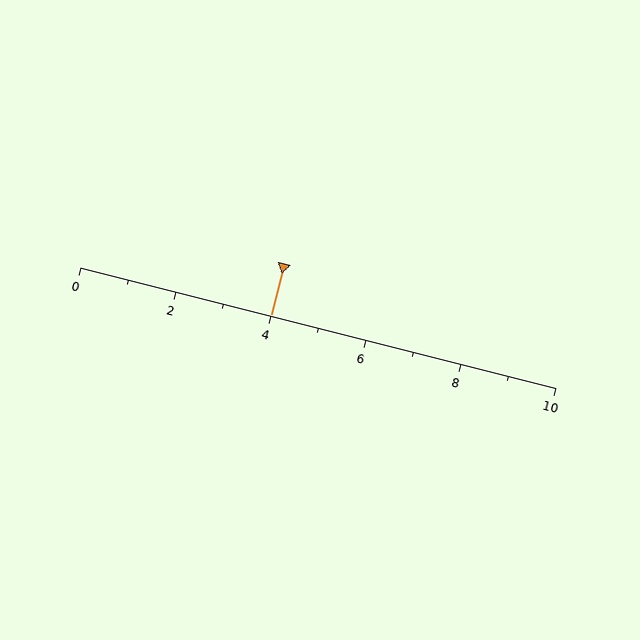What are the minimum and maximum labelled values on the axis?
The axis runs from 0 to 10.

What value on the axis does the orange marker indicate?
The marker indicates approximately 4.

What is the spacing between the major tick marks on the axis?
The major ticks are spaced 2 apart.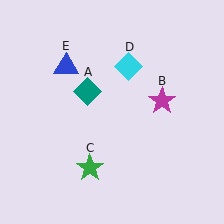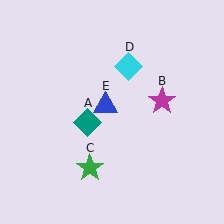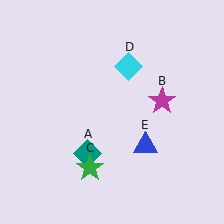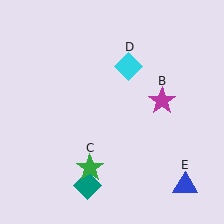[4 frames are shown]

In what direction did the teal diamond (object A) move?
The teal diamond (object A) moved down.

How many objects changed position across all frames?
2 objects changed position: teal diamond (object A), blue triangle (object E).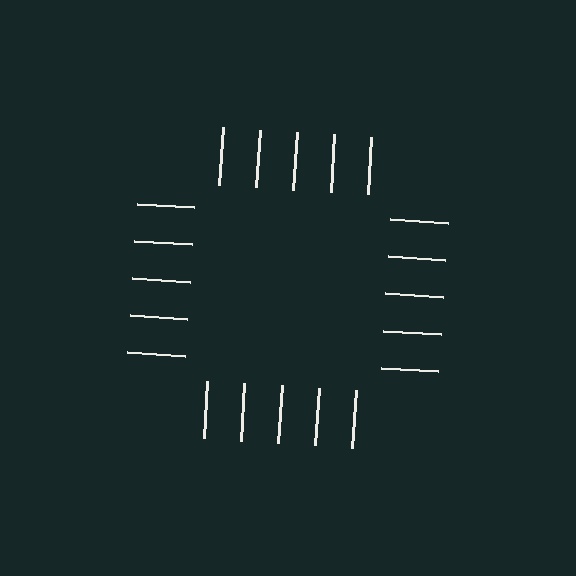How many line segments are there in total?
20 — 5 along each of the 4 edges.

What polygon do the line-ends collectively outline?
An illusory square — the line segments terminate on its edges but no continuous stroke is drawn.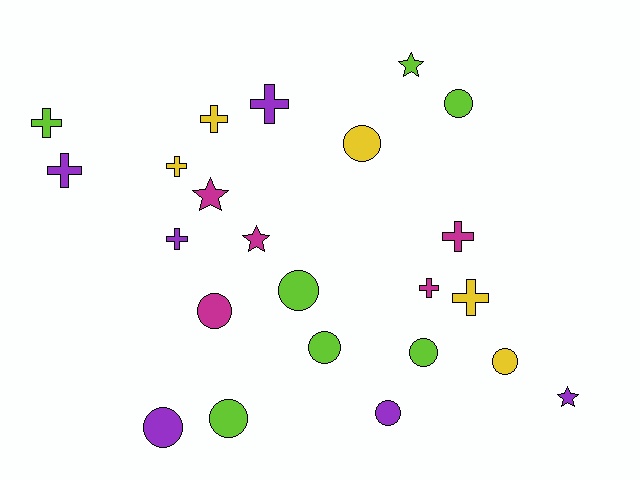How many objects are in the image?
There are 23 objects.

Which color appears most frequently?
Lime, with 7 objects.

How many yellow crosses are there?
There are 3 yellow crosses.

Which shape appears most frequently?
Circle, with 10 objects.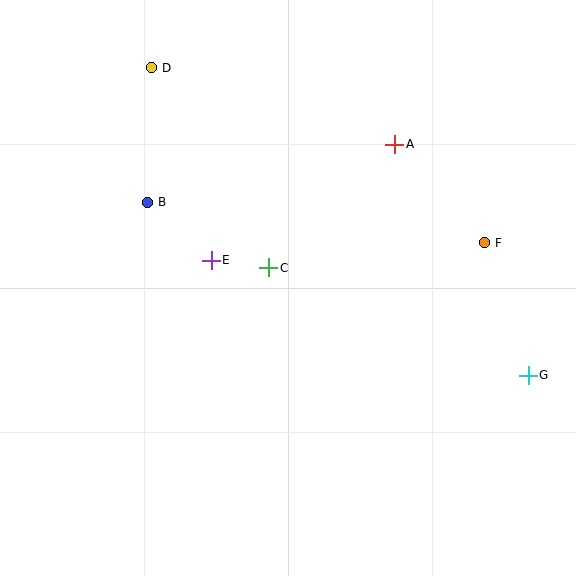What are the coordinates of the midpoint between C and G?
The midpoint between C and G is at (398, 322).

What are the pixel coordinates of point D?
Point D is at (151, 68).